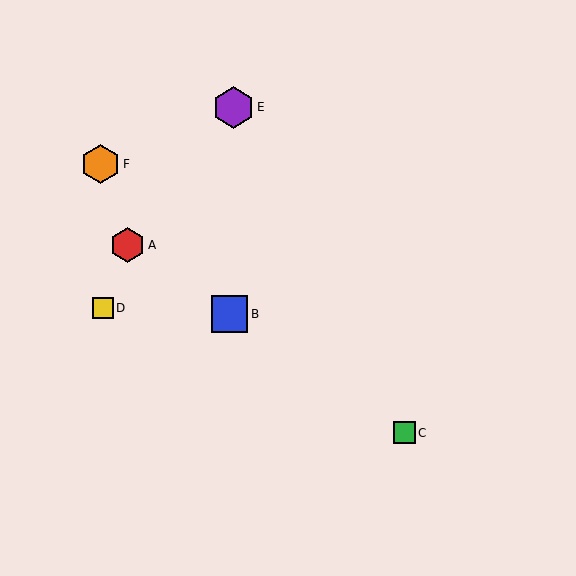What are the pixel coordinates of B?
Object B is at (230, 314).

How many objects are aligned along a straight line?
3 objects (A, B, C) are aligned along a straight line.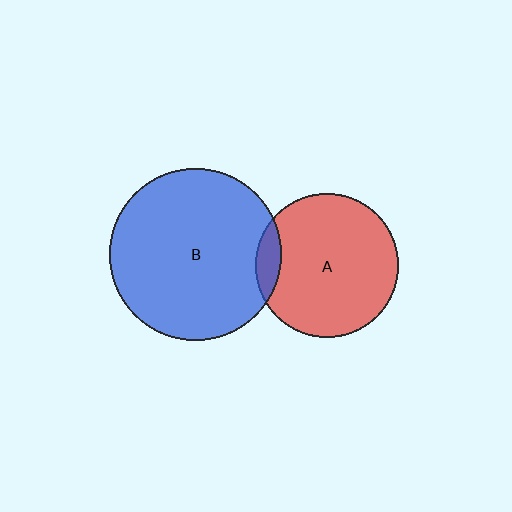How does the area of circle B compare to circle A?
Approximately 1.4 times.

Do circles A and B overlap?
Yes.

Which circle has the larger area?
Circle B (blue).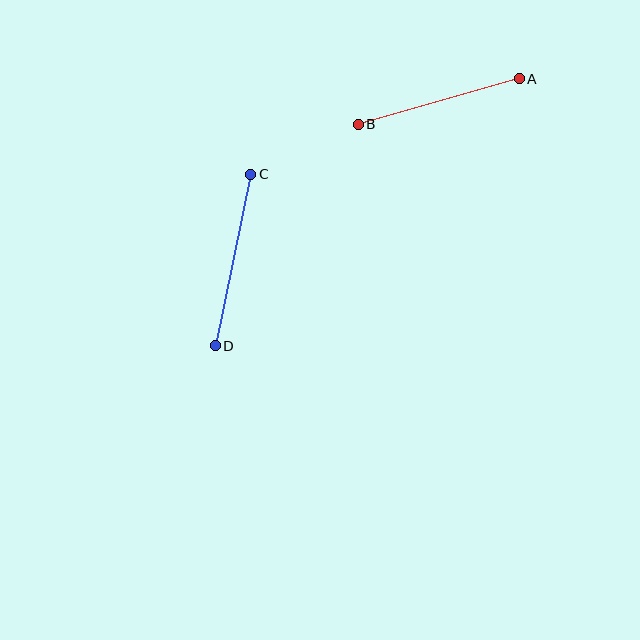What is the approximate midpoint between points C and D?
The midpoint is at approximately (233, 260) pixels.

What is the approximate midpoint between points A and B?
The midpoint is at approximately (439, 101) pixels.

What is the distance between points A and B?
The distance is approximately 167 pixels.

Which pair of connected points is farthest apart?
Points C and D are farthest apart.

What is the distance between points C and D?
The distance is approximately 175 pixels.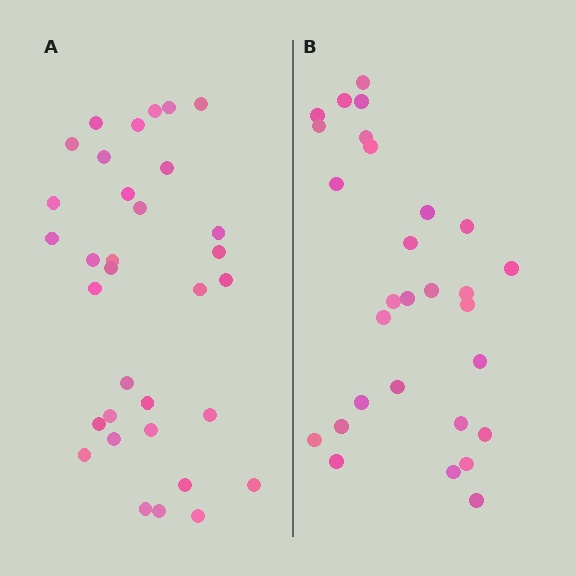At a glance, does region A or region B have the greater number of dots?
Region A (the left region) has more dots.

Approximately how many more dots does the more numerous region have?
Region A has about 4 more dots than region B.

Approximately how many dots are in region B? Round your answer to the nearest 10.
About 30 dots. (The exact count is 29, which rounds to 30.)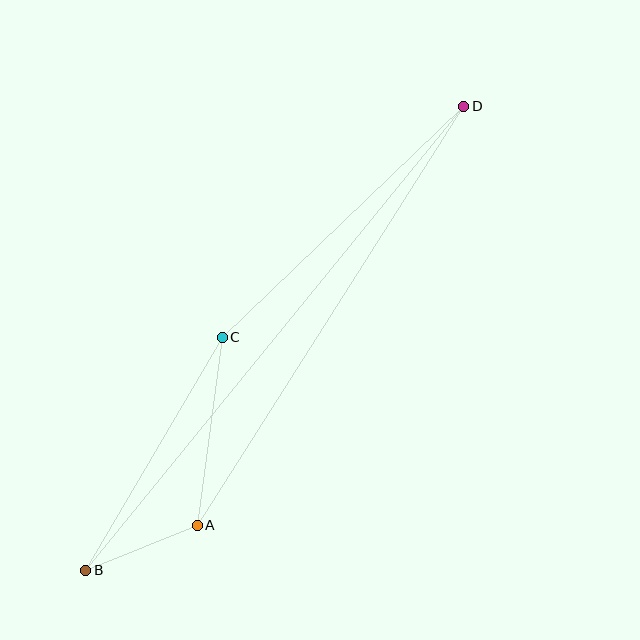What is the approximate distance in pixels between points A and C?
The distance between A and C is approximately 190 pixels.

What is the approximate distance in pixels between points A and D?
The distance between A and D is approximately 497 pixels.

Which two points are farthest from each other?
Points B and D are farthest from each other.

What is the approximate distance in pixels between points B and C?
The distance between B and C is approximately 270 pixels.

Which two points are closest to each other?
Points A and B are closest to each other.